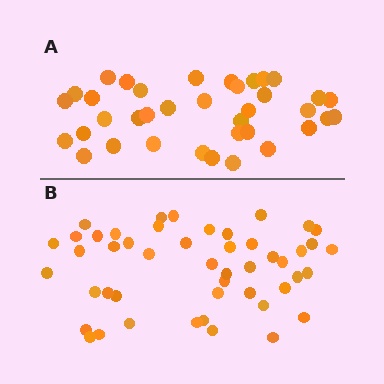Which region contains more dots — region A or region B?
Region B (the bottom region) has more dots.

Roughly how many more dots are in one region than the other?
Region B has roughly 12 or so more dots than region A.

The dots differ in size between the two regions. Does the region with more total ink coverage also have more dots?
No. Region A has more total ink coverage because its dots are larger, but region B actually contains more individual dots. Total area can be misleading — the number of items is what matters here.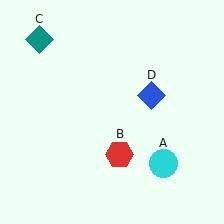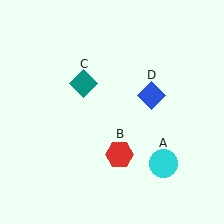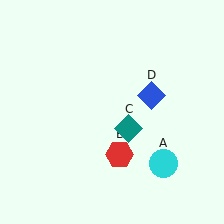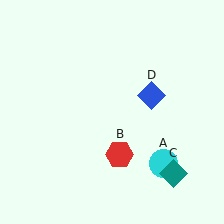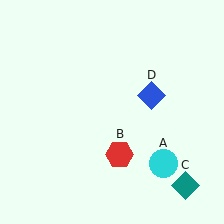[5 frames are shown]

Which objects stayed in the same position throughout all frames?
Cyan circle (object A) and red hexagon (object B) and blue diamond (object D) remained stationary.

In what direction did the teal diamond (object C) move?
The teal diamond (object C) moved down and to the right.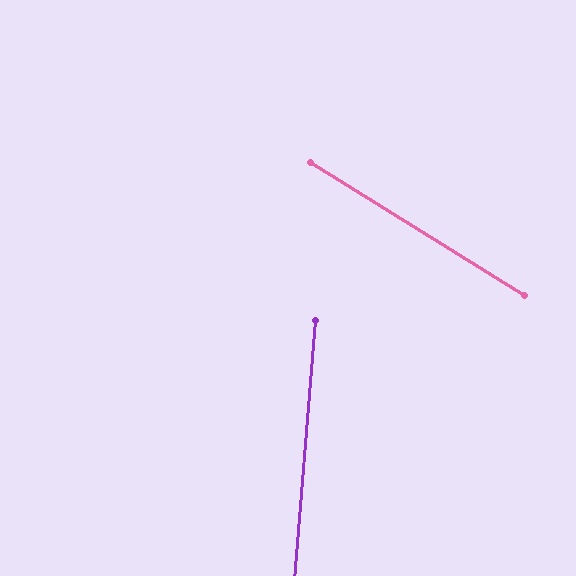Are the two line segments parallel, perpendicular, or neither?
Neither parallel nor perpendicular — they differ by about 63°.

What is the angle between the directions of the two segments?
Approximately 63 degrees.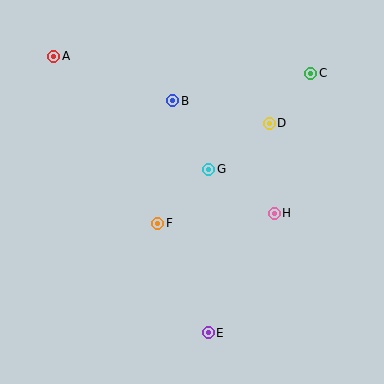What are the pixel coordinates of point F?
Point F is at (158, 223).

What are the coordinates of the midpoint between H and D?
The midpoint between H and D is at (272, 168).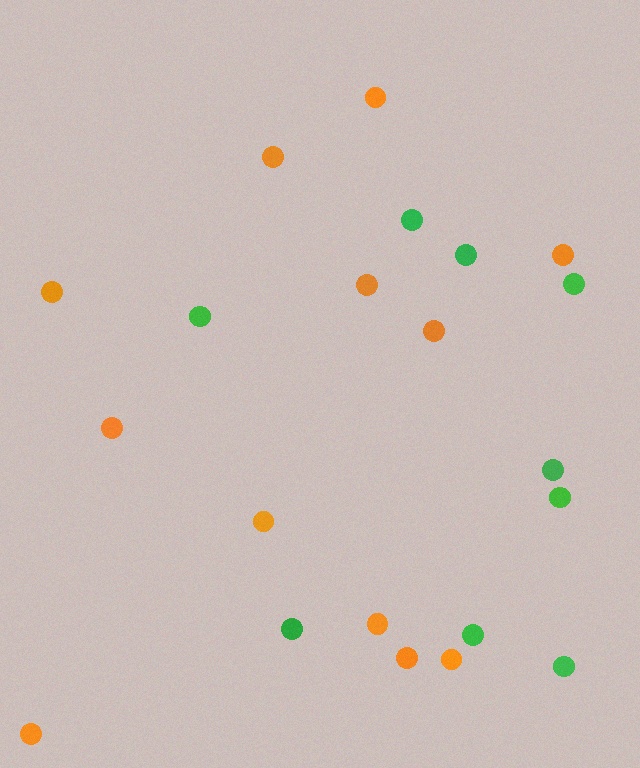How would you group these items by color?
There are 2 groups: one group of green circles (9) and one group of orange circles (12).